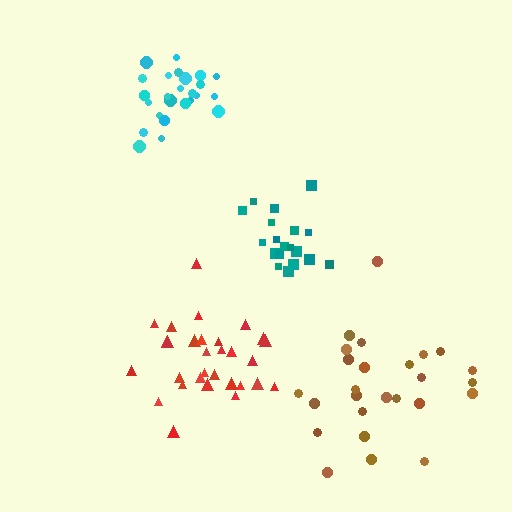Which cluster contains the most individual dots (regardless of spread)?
Red (30).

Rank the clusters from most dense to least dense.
cyan, teal, red, brown.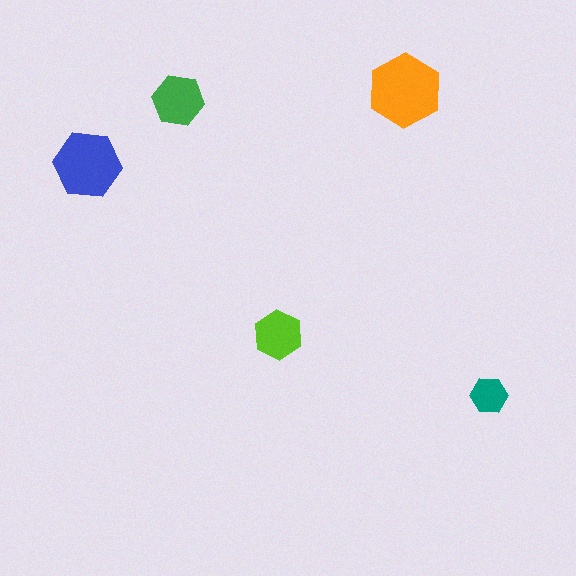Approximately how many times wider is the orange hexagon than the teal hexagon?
About 2 times wider.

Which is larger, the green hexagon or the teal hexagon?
The green one.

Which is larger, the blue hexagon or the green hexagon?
The blue one.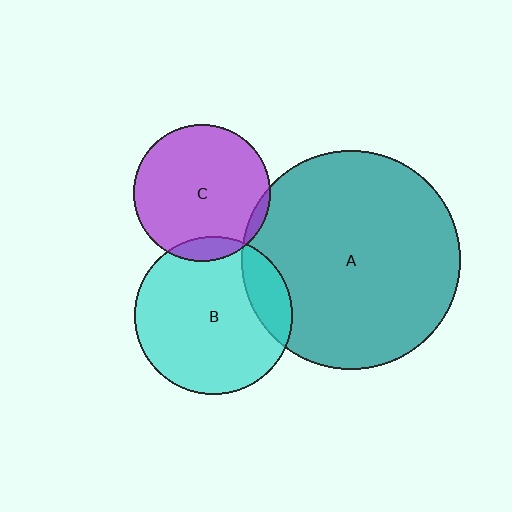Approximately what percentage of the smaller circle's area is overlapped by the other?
Approximately 10%.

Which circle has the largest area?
Circle A (teal).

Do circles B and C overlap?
Yes.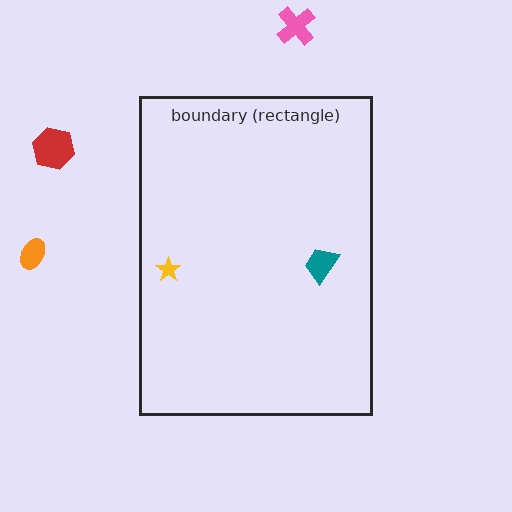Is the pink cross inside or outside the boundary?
Outside.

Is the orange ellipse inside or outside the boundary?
Outside.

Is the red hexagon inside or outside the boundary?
Outside.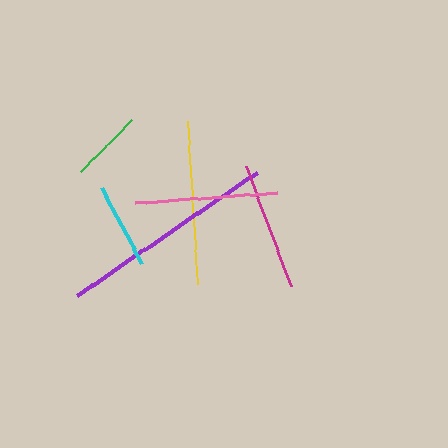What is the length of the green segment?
The green segment is approximately 73 pixels long.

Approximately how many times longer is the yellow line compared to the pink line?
The yellow line is approximately 1.1 times the length of the pink line.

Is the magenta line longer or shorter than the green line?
The magenta line is longer than the green line.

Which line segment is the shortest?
The green line is the shortest at approximately 73 pixels.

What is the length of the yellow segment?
The yellow segment is approximately 162 pixels long.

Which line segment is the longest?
The purple line is the longest at approximately 219 pixels.